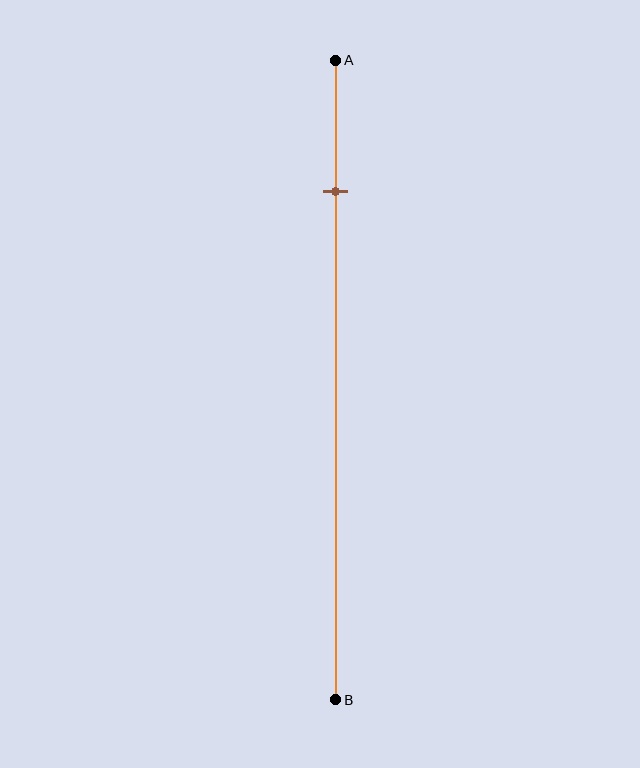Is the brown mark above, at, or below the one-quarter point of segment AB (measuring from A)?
The brown mark is above the one-quarter point of segment AB.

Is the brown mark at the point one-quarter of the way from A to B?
No, the mark is at about 20% from A, not at the 25% one-quarter point.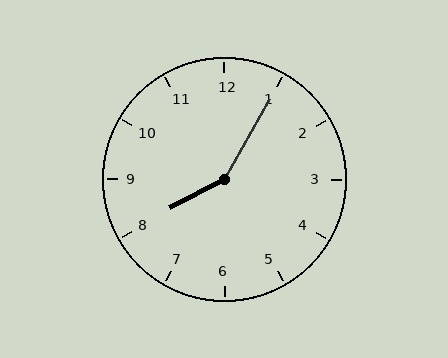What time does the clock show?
8:05.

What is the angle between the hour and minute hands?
Approximately 148 degrees.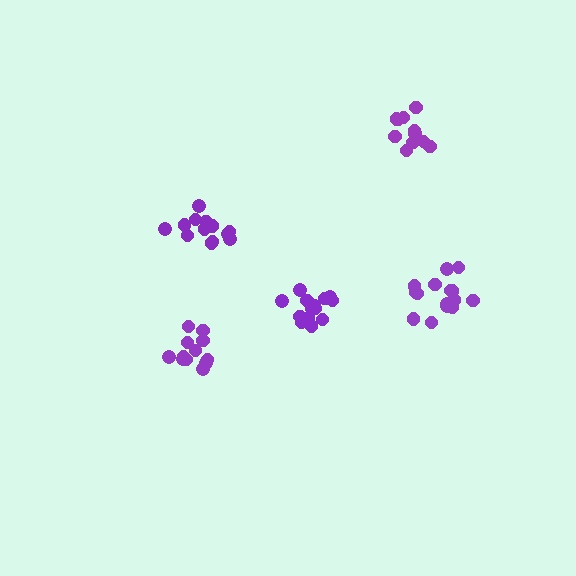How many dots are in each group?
Group 1: 15 dots, Group 2: 13 dots, Group 3: 11 dots, Group 4: 12 dots, Group 5: 15 dots (66 total).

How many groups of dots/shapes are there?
There are 5 groups.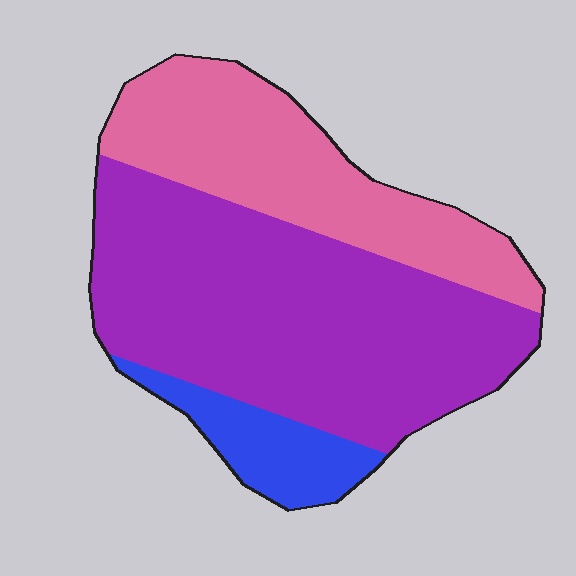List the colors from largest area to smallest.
From largest to smallest: purple, pink, blue.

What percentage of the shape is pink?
Pink takes up about one third (1/3) of the shape.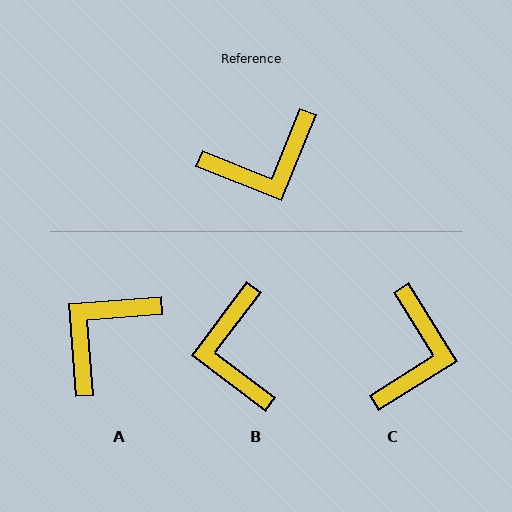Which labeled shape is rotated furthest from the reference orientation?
A, about 154 degrees away.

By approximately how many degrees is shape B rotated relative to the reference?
Approximately 105 degrees clockwise.